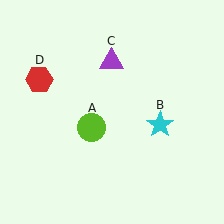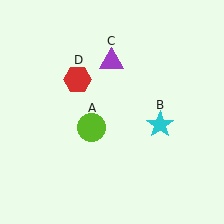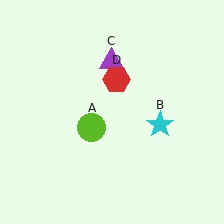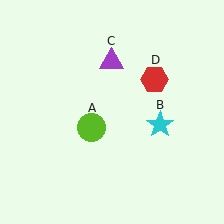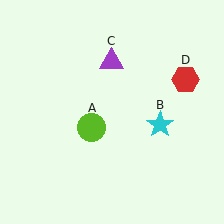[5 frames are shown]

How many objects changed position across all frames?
1 object changed position: red hexagon (object D).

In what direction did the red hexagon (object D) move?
The red hexagon (object D) moved right.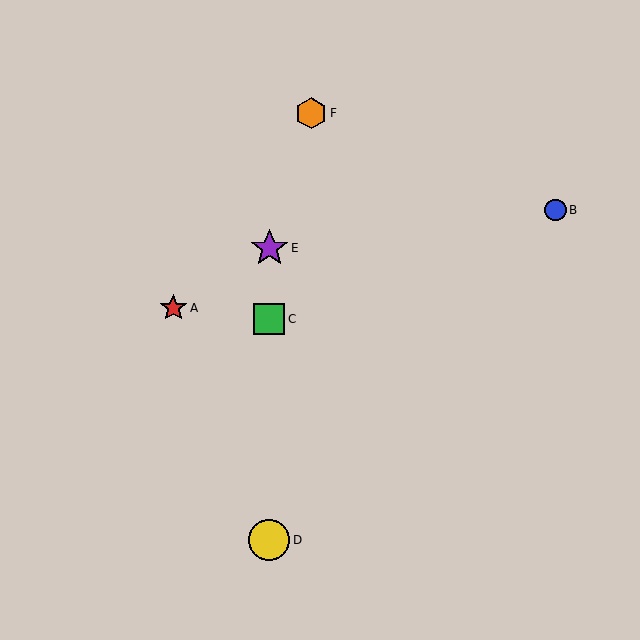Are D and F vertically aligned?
No, D is at x≈269 and F is at x≈311.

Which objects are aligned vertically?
Objects C, D, E are aligned vertically.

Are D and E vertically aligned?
Yes, both are at x≈269.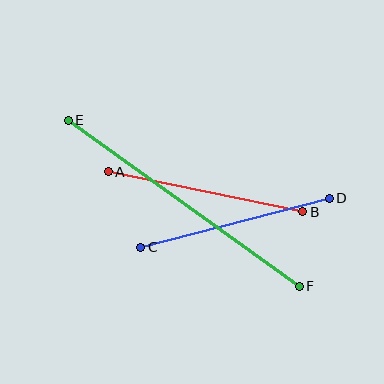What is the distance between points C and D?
The distance is approximately 195 pixels.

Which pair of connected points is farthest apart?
Points E and F are farthest apart.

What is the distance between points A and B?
The distance is approximately 198 pixels.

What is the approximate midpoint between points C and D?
The midpoint is at approximately (235, 223) pixels.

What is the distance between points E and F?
The distance is approximately 285 pixels.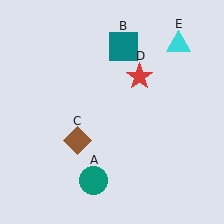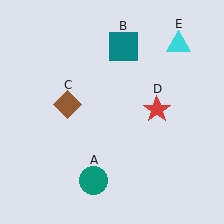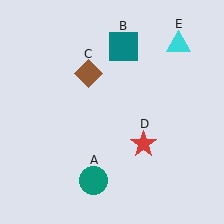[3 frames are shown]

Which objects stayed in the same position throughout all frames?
Teal circle (object A) and teal square (object B) and cyan triangle (object E) remained stationary.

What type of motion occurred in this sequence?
The brown diamond (object C), red star (object D) rotated clockwise around the center of the scene.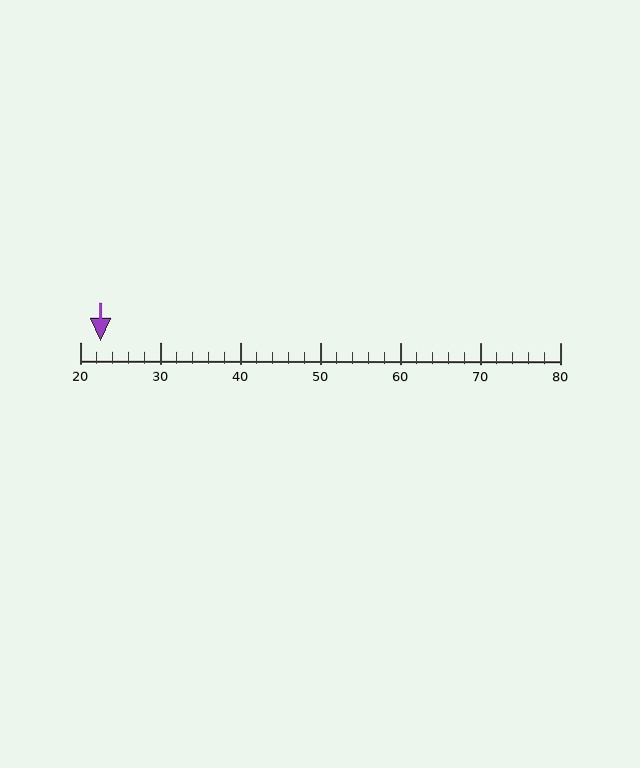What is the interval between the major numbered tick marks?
The major tick marks are spaced 10 units apart.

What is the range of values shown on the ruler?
The ruler shows values from 20 to 80.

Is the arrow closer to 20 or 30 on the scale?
The arrow is closer to 20.